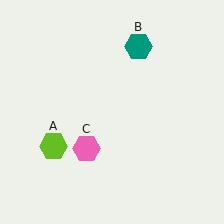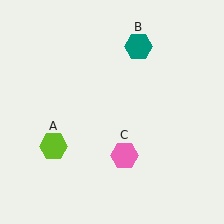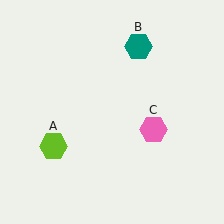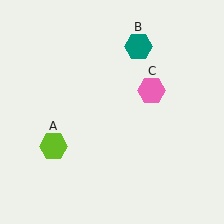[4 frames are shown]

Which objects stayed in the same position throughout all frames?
Lime hexagon (object A) and teal hexagon (object B) remained stationary.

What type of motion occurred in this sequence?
The pink hexagon (object C) rotated counterclockwise around the center of the scene.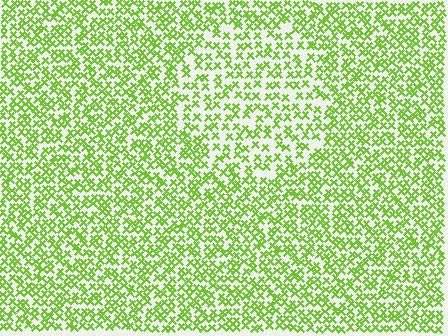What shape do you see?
I see a circle.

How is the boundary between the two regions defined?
The boundary is defined by a change in element density (approximately 1.6x ratio). All elements are the same color, size, and shape.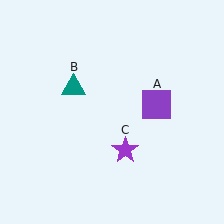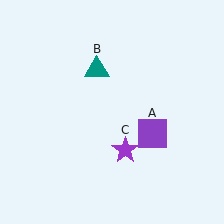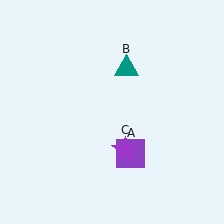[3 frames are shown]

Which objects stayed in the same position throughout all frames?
Purple star (object C) remained stationary.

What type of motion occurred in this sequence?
The purple square (object A), teal triangle (object B) rotated clockwise around the center of the scene.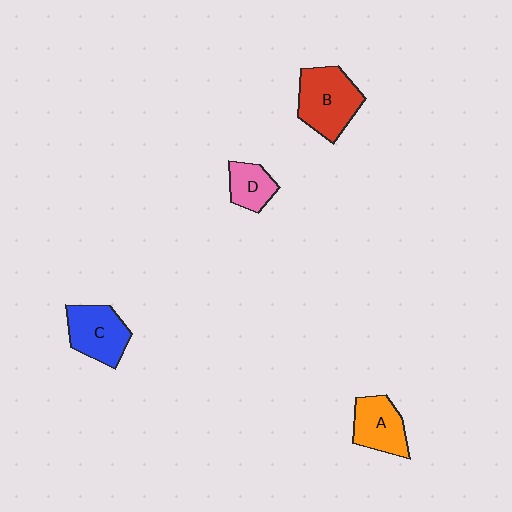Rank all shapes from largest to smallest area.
From largest to smallest: B (red), C (blue), A (orange), D (pink).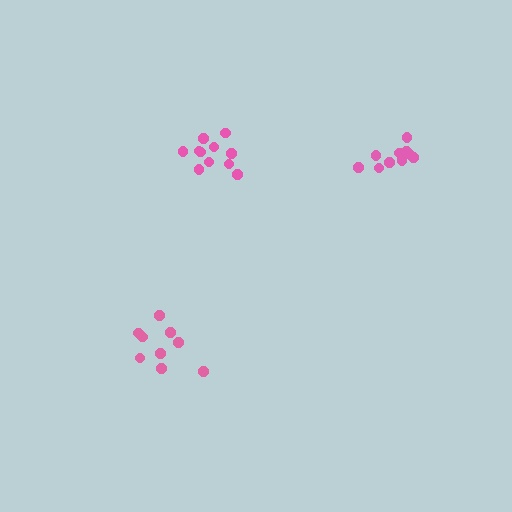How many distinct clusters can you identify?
There are 3 distinct clusters.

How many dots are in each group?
Group 1: 9 dots, Group 2: 11 dots, Group 3: 10 dots (30 total).